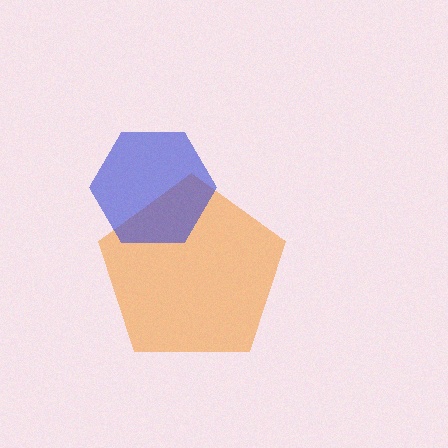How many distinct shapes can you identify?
There are 2 distinct shapes: an orange pentagon, a blue hexagon.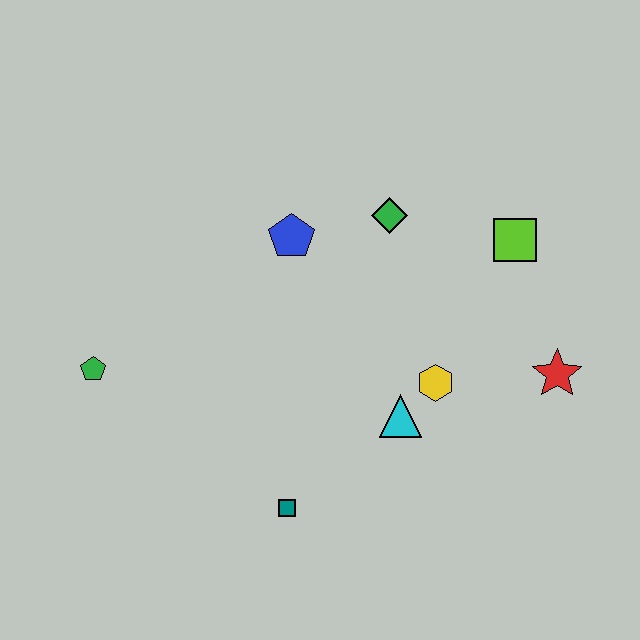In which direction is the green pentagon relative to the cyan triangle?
The green pentagon is to the left of the cyan triangle.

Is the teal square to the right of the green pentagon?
Yes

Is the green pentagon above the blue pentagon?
No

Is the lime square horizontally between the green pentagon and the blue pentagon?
No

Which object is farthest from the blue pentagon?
The red star is farthest from the blue pentagon.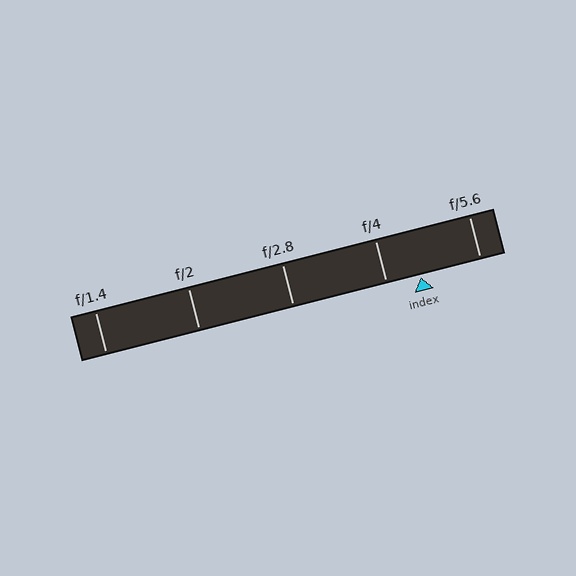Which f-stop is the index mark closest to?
The index mark is closest to f/4.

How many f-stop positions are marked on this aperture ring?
There are 5 f-stop positions marked.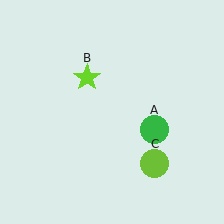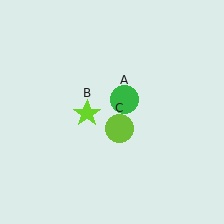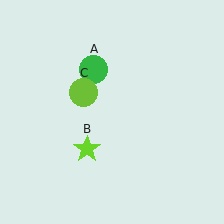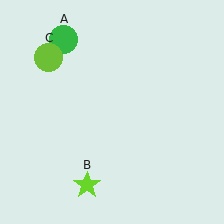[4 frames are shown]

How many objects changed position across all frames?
3 objects changed position: green circle (object A), lime star (object B), lime circle (object C).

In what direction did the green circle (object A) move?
The green circle (object A) moved up and to the left.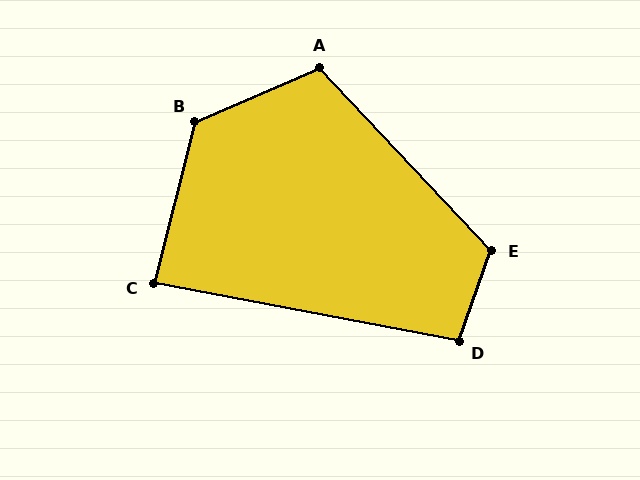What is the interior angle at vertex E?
Approximately 117 degrees (obtuse).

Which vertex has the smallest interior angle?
C, at approximately 86 degrees.